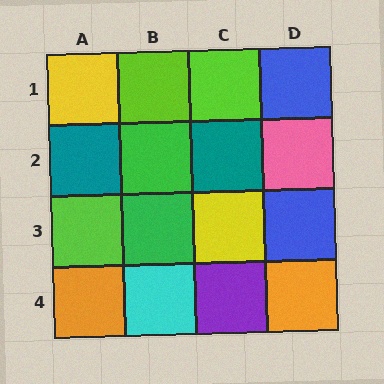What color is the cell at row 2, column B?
Green.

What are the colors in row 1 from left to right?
Yellow, lime, lime, blue.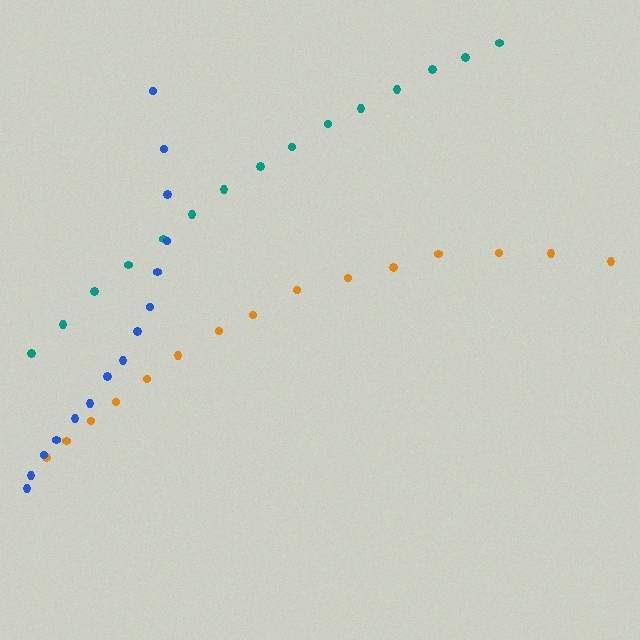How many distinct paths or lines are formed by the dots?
There are 3 distinct paths.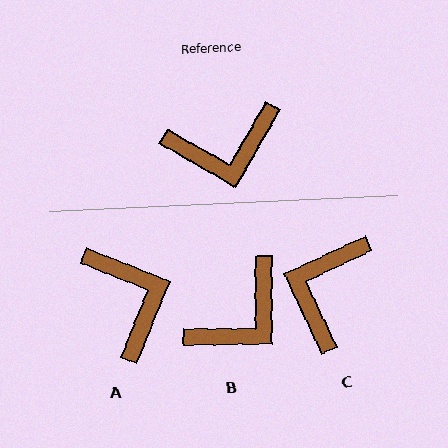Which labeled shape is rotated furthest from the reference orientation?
C, about 125 degrees away.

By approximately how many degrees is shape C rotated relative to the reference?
Approximately 125 degrees clockwise.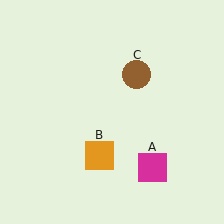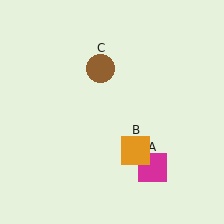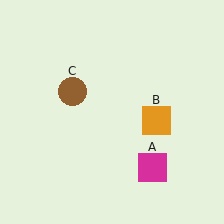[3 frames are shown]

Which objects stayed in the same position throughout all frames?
Magenta square (object A) remained stationary.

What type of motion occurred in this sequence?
The orange square (object B), brown circle (object C) rotated counterclockwise around the center of the scene.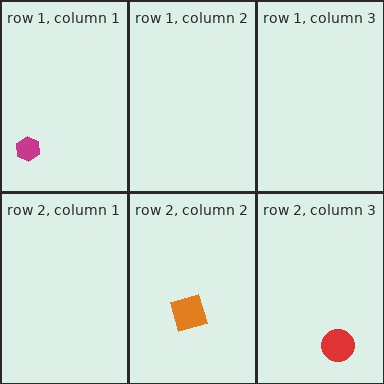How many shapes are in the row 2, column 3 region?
1.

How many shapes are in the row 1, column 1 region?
1.